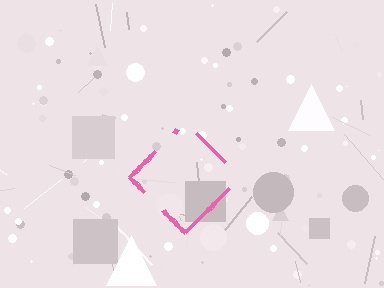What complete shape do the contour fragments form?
The contour fragments form a diamond.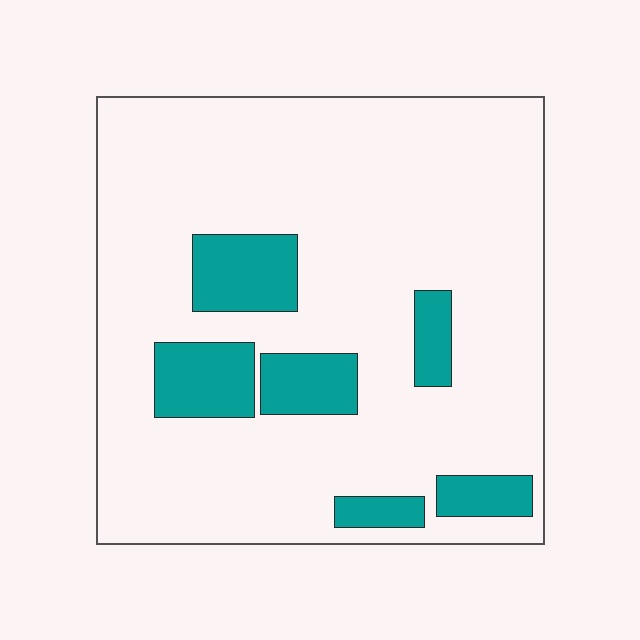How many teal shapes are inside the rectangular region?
6.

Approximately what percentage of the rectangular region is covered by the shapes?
Approximately 15%.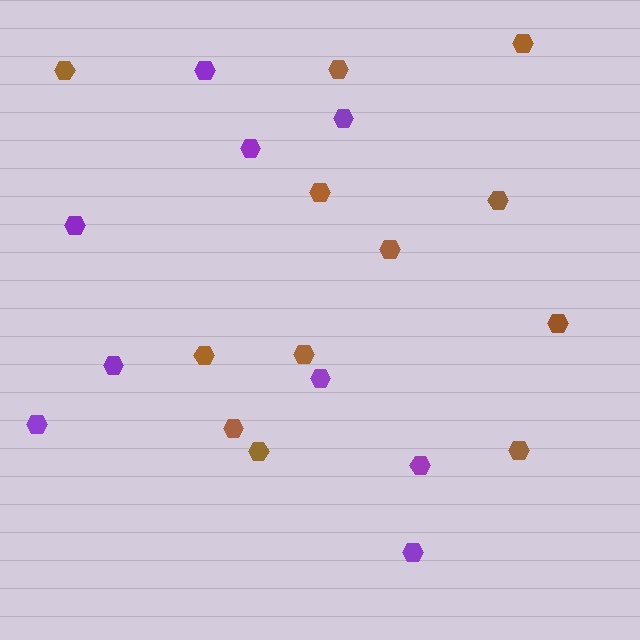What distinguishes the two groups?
There are 2 groups: one group of brown hexagons (12) and one group of purple hexagons (9).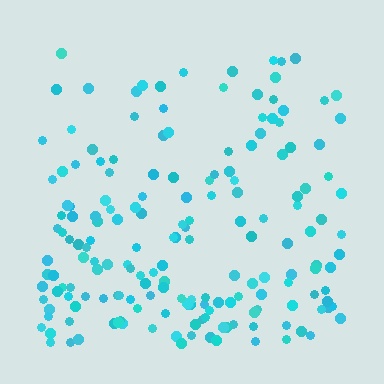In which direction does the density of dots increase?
From top to bottom, with the bottom side densest.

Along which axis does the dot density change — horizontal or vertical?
Vertical.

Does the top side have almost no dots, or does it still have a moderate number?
Still a moderate number, just noticeably fewer than the bottom.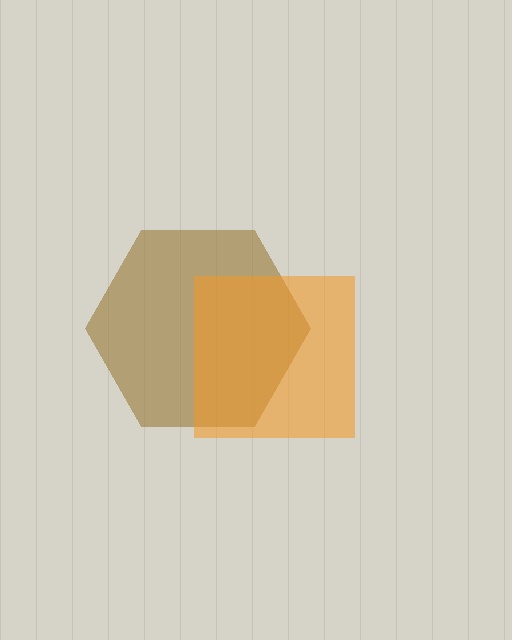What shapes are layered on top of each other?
The layered shapes are: a brown hexagon, an orange square.